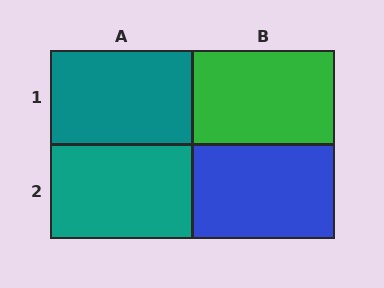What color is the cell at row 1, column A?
Teal.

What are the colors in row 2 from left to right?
Teal, blue.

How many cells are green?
1 cell is green.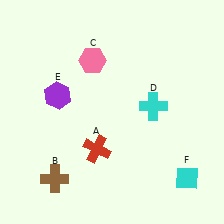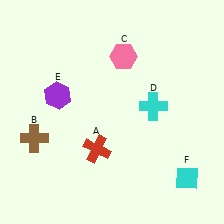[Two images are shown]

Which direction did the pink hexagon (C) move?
The pink hexagon (C) moved right.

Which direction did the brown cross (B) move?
The brown cross (B) moved up.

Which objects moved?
The objects that moved are: the brown cross (B), the pink hexagon (C).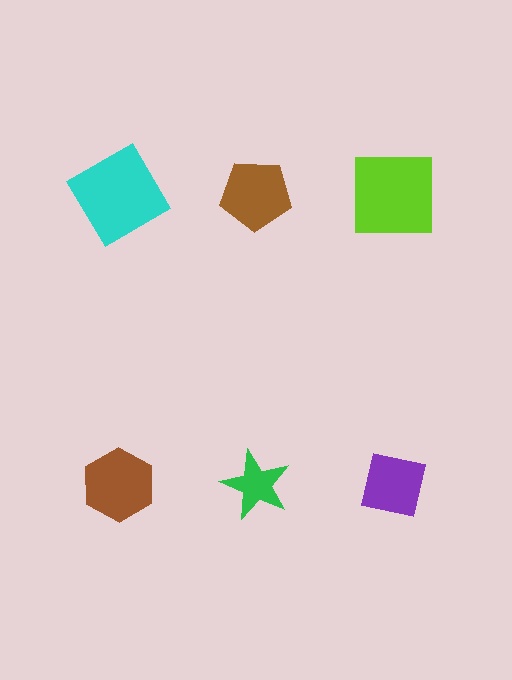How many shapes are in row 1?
3 shapes.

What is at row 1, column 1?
A cyan diamond.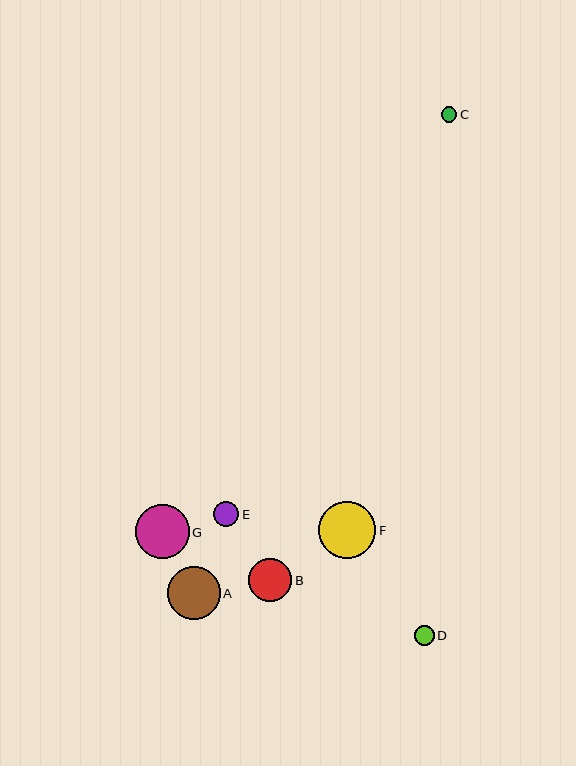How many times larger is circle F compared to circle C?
Circle F is approximately 3.7 times the size of circle C.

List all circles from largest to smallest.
From largest to smallest: F, G, A, B, E, D, C.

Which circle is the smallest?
Circle C is the smallest with a size of approximately 16 pixels.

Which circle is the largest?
Circle F is the largest with a size of approximately 57 pixels.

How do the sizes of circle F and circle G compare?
Circle F and circle G are approximately the same size.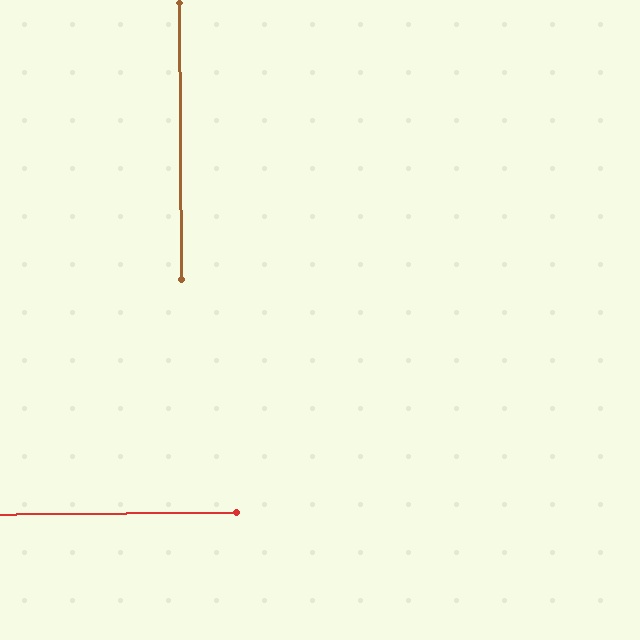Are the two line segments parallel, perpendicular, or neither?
Perpendicular — they meet at approximately 90°.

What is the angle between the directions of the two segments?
Approximately 90 degrees.